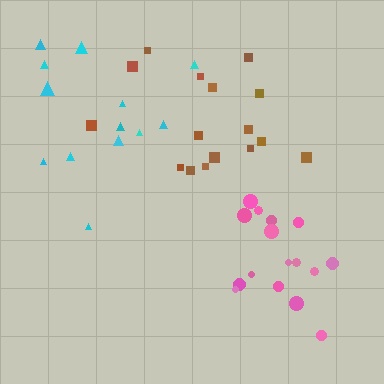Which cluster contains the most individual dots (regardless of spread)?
Brown (16).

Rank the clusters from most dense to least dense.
pink, brown, cyan.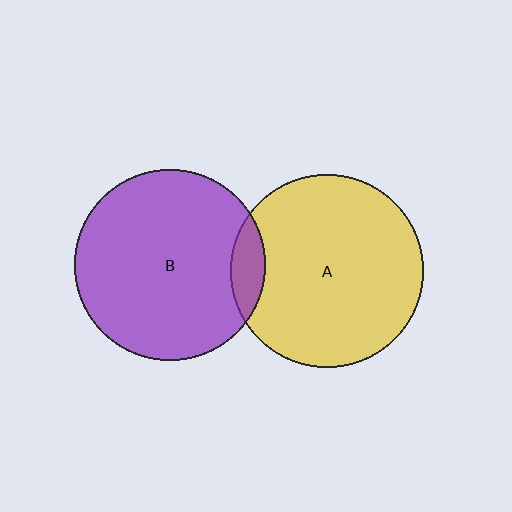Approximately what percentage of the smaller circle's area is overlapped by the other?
Approximately 10%.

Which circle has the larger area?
Circle A (yellow).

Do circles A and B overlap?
Yes.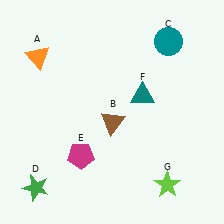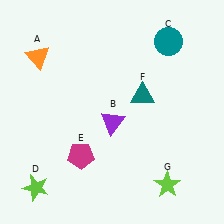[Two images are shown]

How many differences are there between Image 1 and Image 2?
There are 2 differences between the two images.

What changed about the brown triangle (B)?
In Image 1, B is brown. In Image 2, it changed to purple.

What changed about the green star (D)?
In Image 1, D is green. In Image 2, it changed to lime.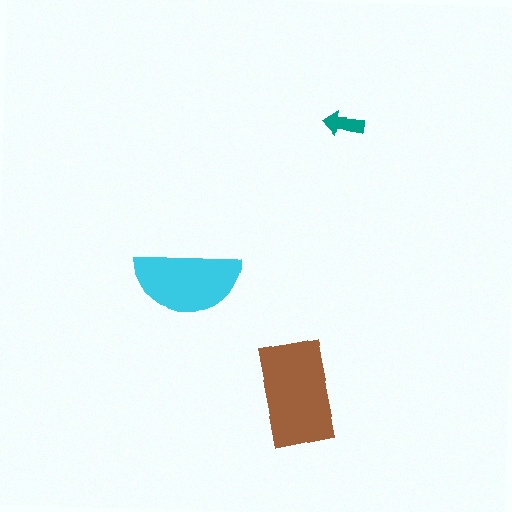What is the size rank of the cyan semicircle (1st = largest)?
2nd.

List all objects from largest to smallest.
The brown rectangle, the cyan semicircle, the teal arrow.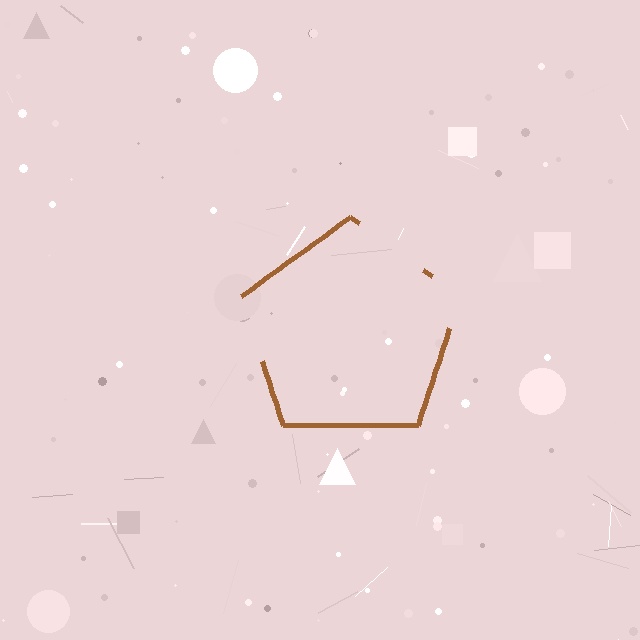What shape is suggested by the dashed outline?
The dashed outline suggests a pentagon.